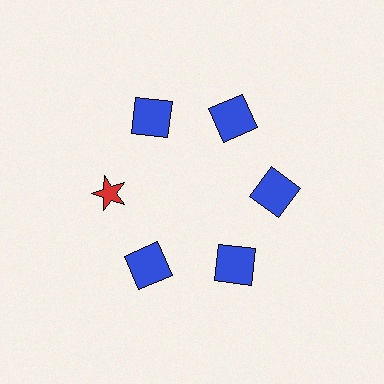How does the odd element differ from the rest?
It differs in both color (red instead of blue) and shape (star instead of square).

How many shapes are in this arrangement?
There are 6 shapes arranged in a ring pattern.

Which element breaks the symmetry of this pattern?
The red star at roughly the 9 o'clock position breaks the symmetry. All other shapes are blue squares.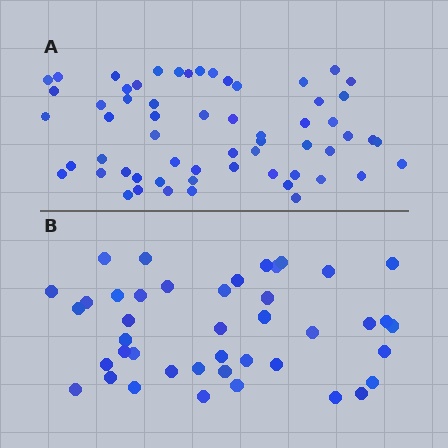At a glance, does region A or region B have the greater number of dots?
Region A (the top region) has more dots.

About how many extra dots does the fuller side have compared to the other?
Region A has approximately 20 more dots than region B.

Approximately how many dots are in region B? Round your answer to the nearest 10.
About 40 dots. (The exact count is 42, which rounds to 40.)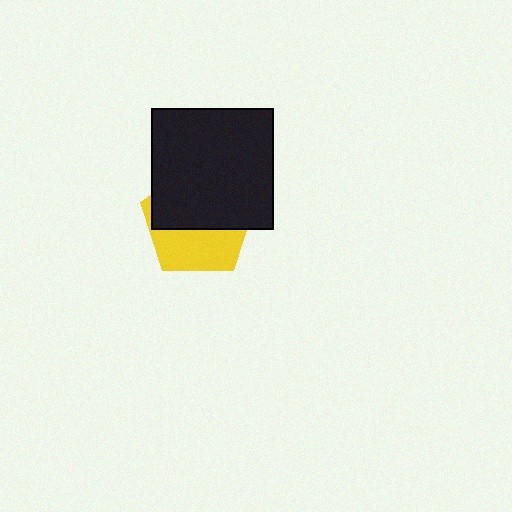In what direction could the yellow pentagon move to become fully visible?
The yellow pentagon could move down. That would shift it out from behind the black square entirely.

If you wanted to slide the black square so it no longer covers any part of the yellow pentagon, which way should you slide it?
Slide it up — that is the most direct way to separate the two shapes.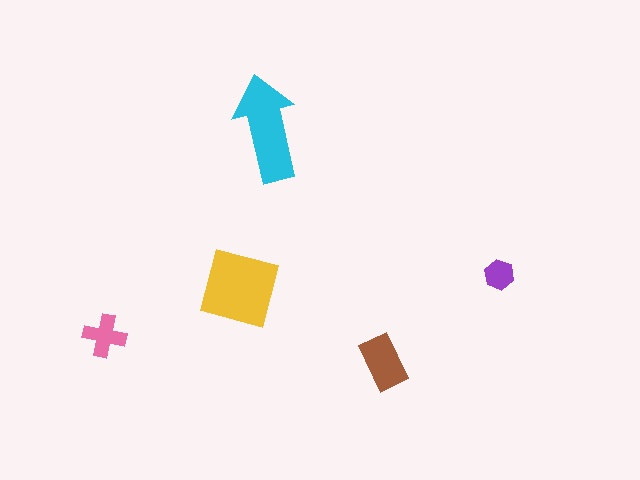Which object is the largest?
The yellow square.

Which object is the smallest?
The purple hexagon.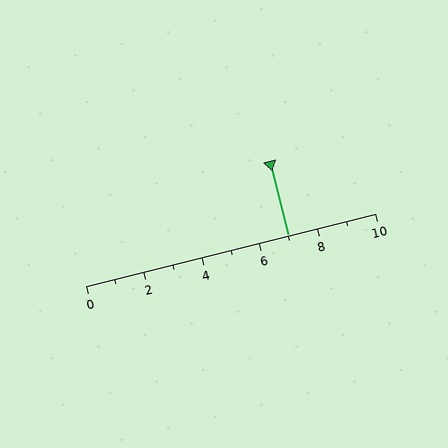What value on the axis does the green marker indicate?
The marker indicates approximately 7.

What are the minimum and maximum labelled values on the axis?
The axis runs from 0 to 10.